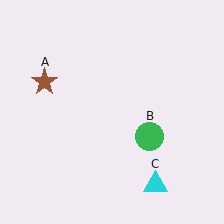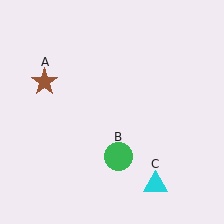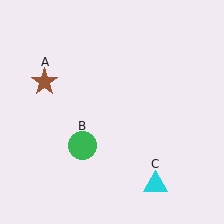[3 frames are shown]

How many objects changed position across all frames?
1 object changed position: green circle (object B).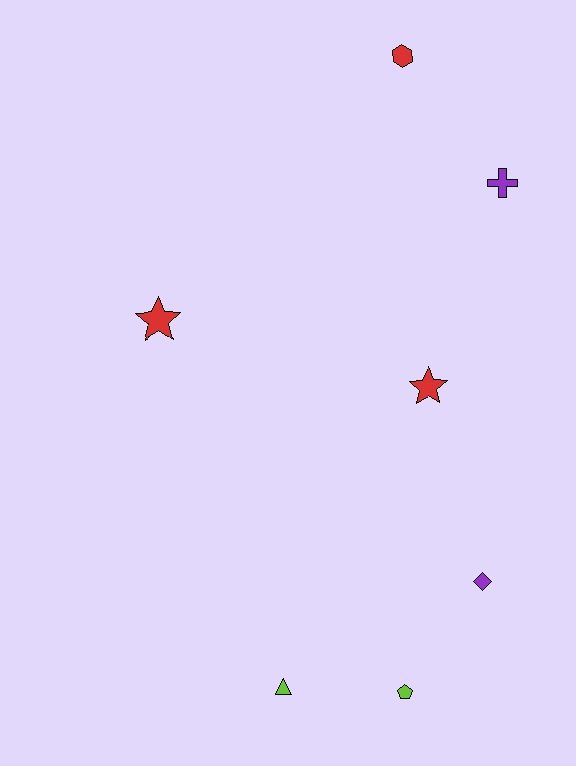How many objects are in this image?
There are 7 objects.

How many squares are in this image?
There are no squares.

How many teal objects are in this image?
There are no teal objects.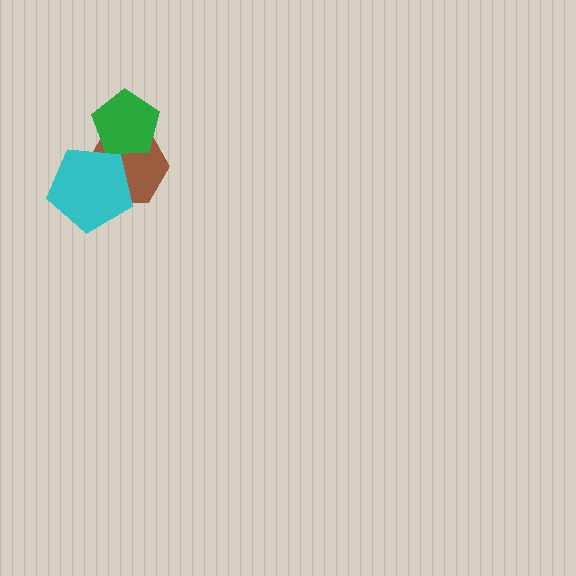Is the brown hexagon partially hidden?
Yes, it is partially covered by another shape.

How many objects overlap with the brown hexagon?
2 objects overlap with the brown hexagon.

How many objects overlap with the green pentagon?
1 object overlaps with the green pentagon.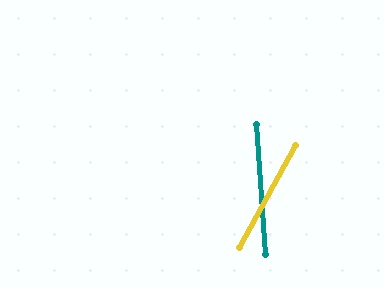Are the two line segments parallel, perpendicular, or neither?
Neither parallel nor perpendicular — they differ by about 33°.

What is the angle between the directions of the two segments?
Approximately 33 degrees.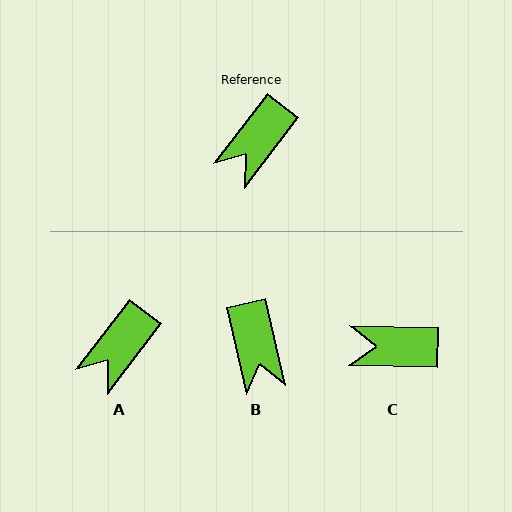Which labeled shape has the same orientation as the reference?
A.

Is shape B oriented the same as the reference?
No, it is off by about 50 degrees.